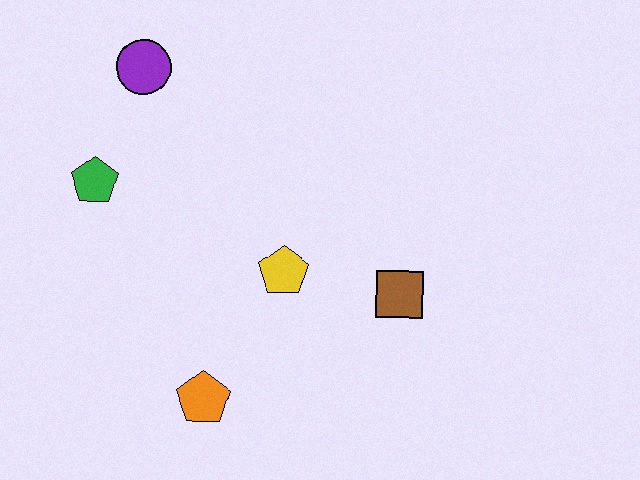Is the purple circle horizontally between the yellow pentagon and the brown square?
No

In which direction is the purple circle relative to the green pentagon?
The purple circle is above the green pentagon.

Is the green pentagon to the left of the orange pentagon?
Yes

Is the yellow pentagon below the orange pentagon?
No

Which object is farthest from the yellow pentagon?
The purple circle is farthest from the yellow pentagon.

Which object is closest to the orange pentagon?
The yellow pentagon is closest to the orange pentagon.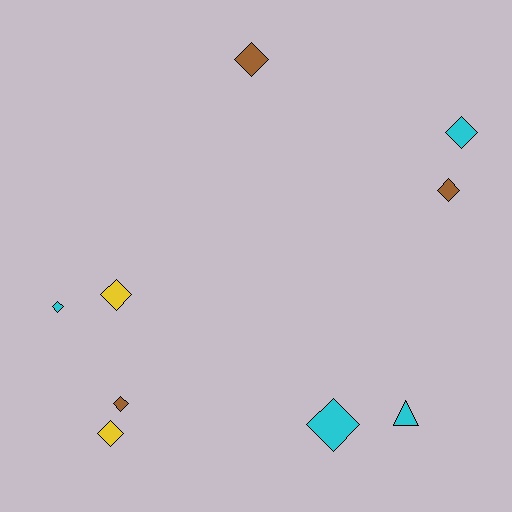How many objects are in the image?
There are 9 objects.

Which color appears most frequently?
Cyan, with 4 objects.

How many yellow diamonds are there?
There are 2 yellow diamonds.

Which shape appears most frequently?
Diamond, with 8 objects.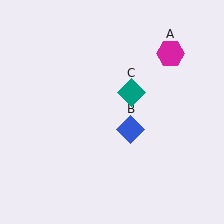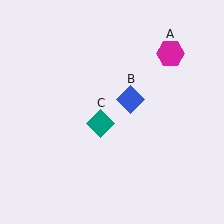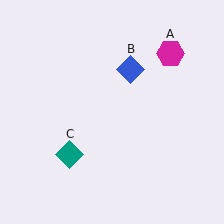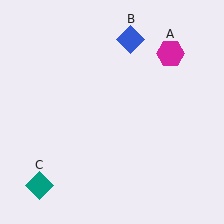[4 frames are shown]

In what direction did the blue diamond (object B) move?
The blue diamond (object B) moved up.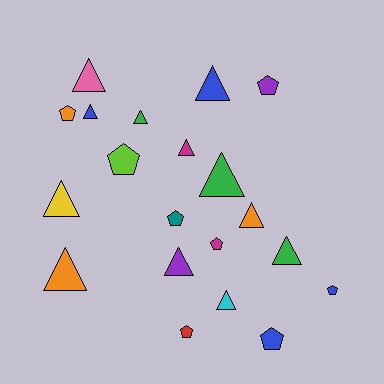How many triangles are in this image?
There are 12 triangles.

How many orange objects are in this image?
There are 3 orange objects.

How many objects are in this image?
There are 20 objects.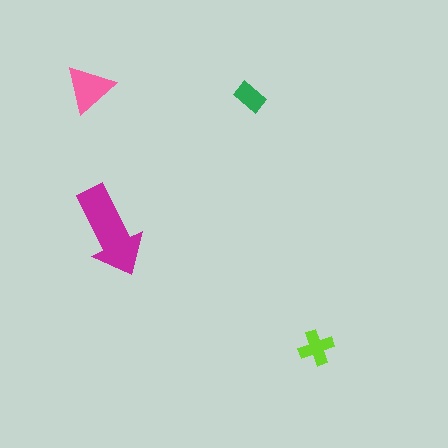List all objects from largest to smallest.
The magenta arrow, the pink triangle, the lime cross, the green rectangle.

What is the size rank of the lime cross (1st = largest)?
3rd.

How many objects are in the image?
There are 4 objects in the image.